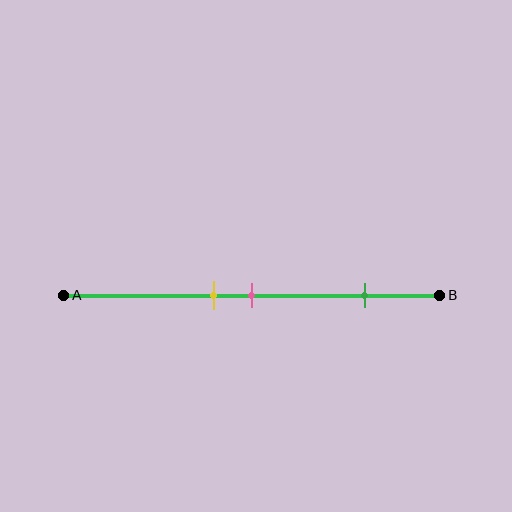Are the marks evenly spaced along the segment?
No, the marks are not evenly spaced.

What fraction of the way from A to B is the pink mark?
The pink mark is approximately 50% (0.5) of the way from A to B.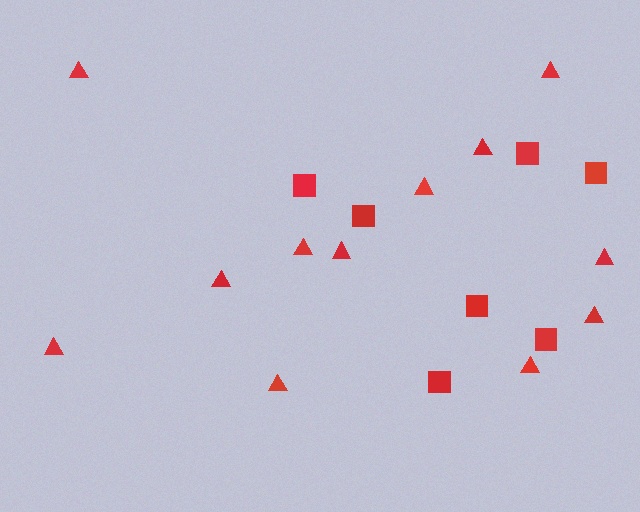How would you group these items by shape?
There are 2 groups: one group of squares (7) and one group of triangles (12).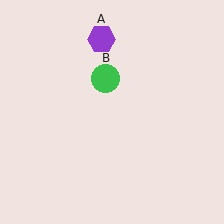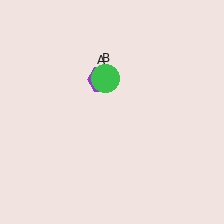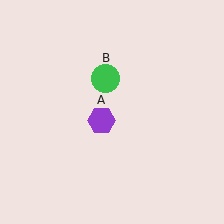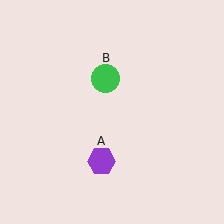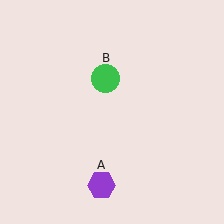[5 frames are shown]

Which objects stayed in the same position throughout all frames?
Green circle (object B) remained stationary.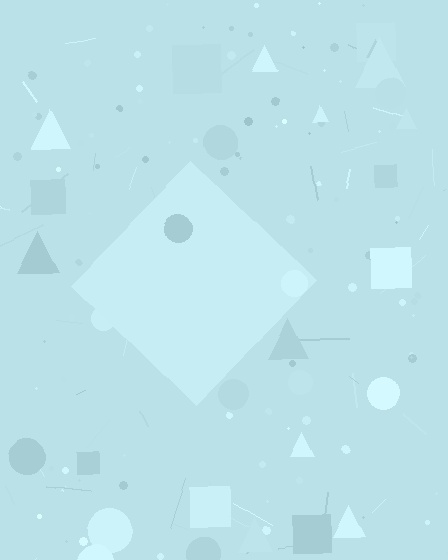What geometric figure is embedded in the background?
A diamond is embedded in the background.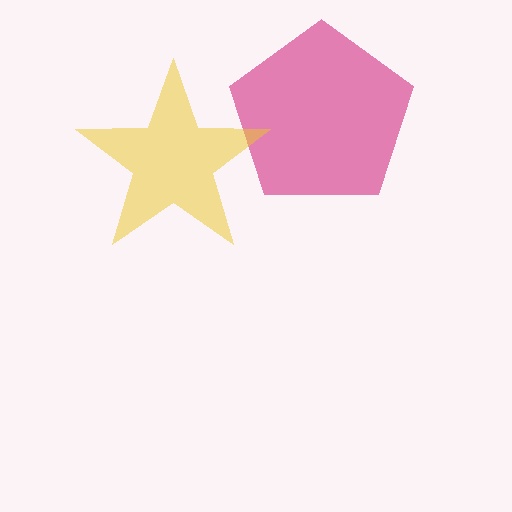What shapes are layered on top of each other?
The layered shapes are: a magenta pentagon, a yellow star.